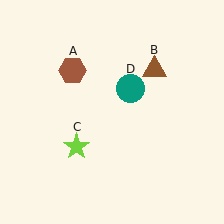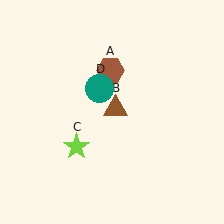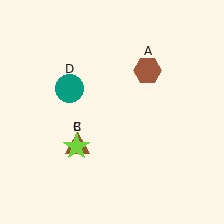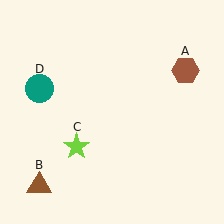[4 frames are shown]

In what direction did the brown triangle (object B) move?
The brown triangle (object B) moved down and to the left.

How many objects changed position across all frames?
3 objects changed position: brown hexagon (object A), brown triangle (object B), teal circle (object D).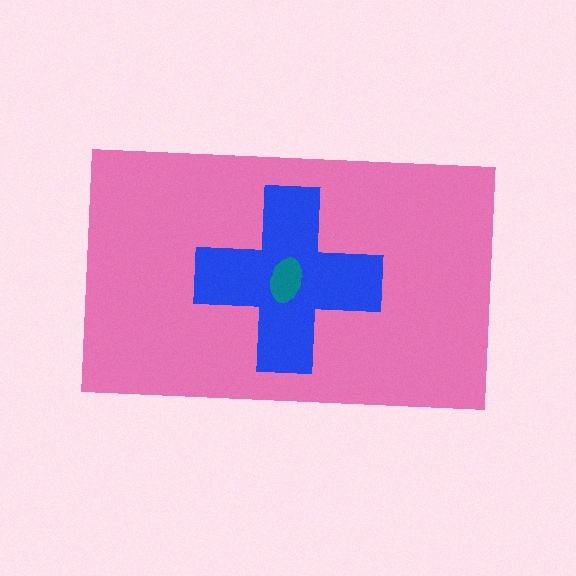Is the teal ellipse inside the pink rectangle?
Yes.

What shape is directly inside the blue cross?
The teal ellipse.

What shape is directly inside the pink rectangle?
The blue cross.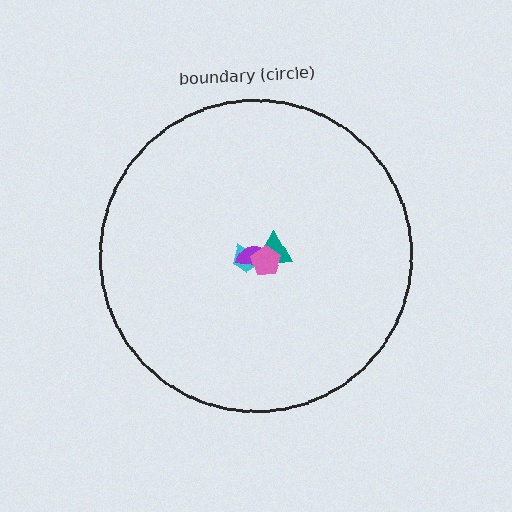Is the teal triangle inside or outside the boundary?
Inside.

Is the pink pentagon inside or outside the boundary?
Inside.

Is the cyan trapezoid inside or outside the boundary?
Inside.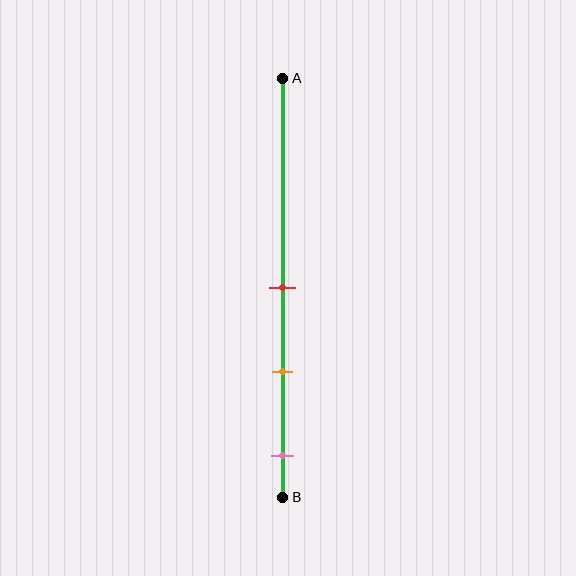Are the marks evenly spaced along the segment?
Yes, the marks are approximately evenly spaced.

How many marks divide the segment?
There are 3 marks dividing the segment.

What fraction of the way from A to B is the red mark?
The red mark is approximately 50% (0.5) of the way from A to B.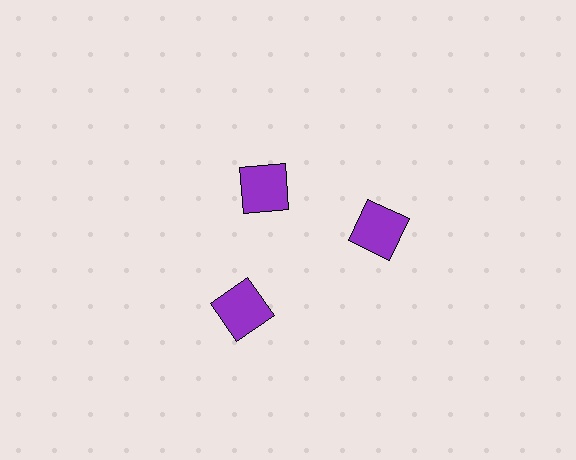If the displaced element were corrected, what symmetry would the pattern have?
It would have 3-fold rotational symmetry — the pattern would map onto itself every 120 degrees.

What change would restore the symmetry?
The symmetry would be restored by moving it outward, back onto the ring so that all 3 squares sit at equal angles and equal distance from the center.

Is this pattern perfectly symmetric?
No. The 3 purple squares are arranged in a ring, but one element near the 11 o'clock position is pulled inward toward the center, breaking the 3-fold rotational symmetry.